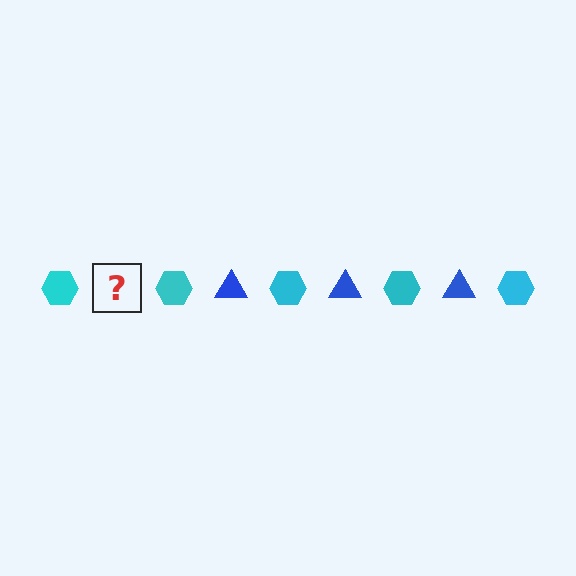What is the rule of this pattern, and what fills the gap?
The rule is that the pattern alternates between cyan hexagon and blue triangle. The gap should be filled with a blue triangle.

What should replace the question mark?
The question mark should be replaced with a blue triangle.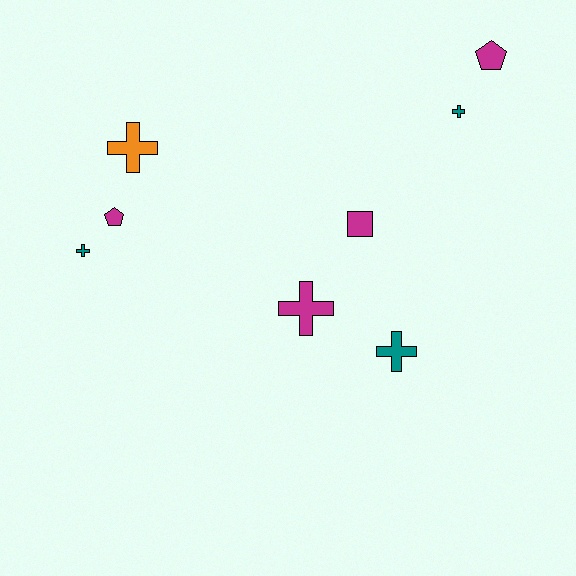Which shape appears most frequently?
Cross, with 5 objects.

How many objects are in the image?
There are 8 objects.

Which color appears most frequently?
Magenta, with 4 objects.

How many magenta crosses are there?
There is 1 magenta cross.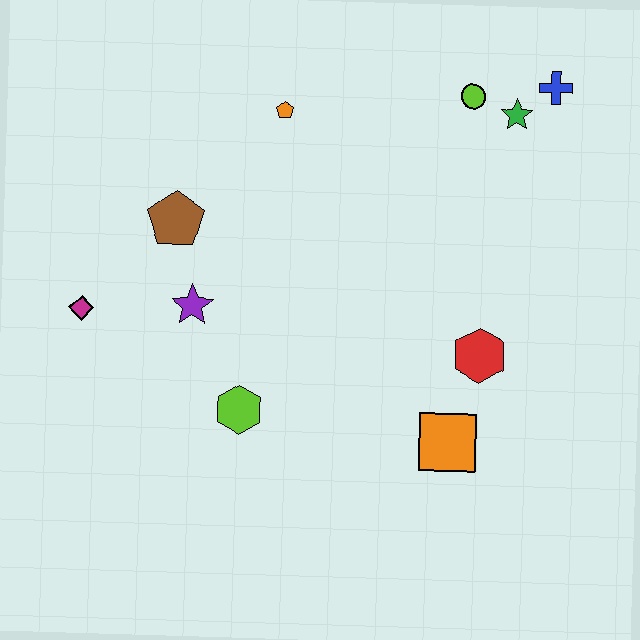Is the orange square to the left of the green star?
Yes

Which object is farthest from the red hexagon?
The magenta diamond is farthest from the red hexagon.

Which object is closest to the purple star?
The brown pentagon is closest to the purple star.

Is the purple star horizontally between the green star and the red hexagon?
No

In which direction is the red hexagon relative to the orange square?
The red hexagon is above the orange square.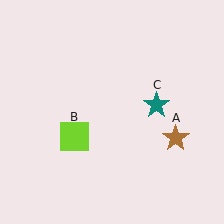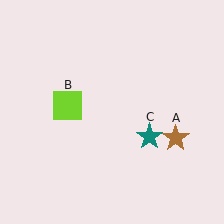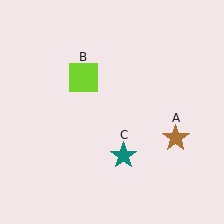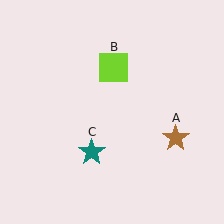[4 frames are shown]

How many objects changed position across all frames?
2 objects changed position: lime square (object B), teal star (object C).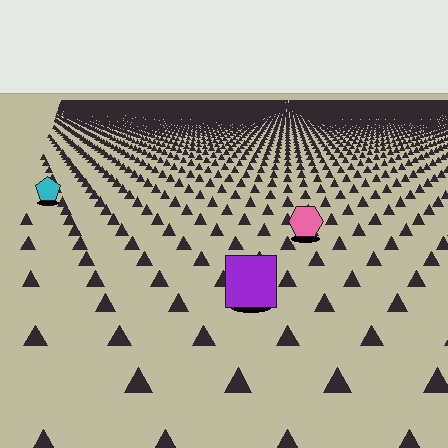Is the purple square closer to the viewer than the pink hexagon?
Yes. The purple square is closer — you can tell from the texture gradient: the ground texture is coarser near it.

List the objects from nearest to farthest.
From nearest to farthest: the purple square, the pink hexagon, the cyan pentagon.